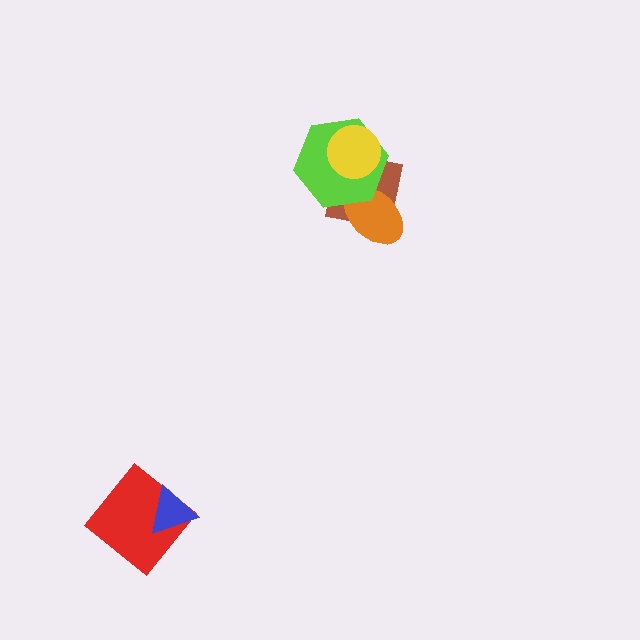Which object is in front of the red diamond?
The blue triangle is in front of the red diamond.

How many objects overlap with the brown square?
3 objects overlap with the brown square.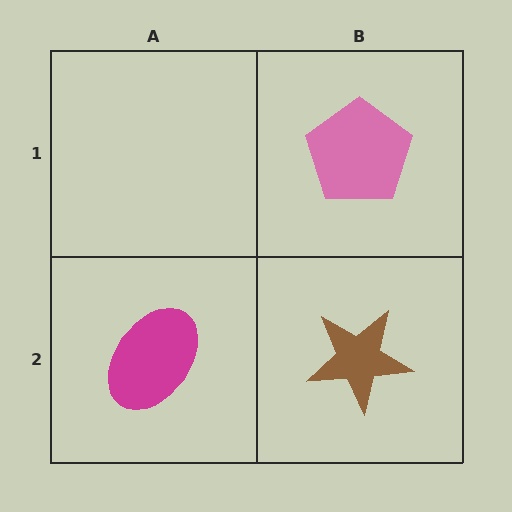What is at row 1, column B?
A pink pentagon.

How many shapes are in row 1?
1 shape.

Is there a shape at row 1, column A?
No, that cell is empty.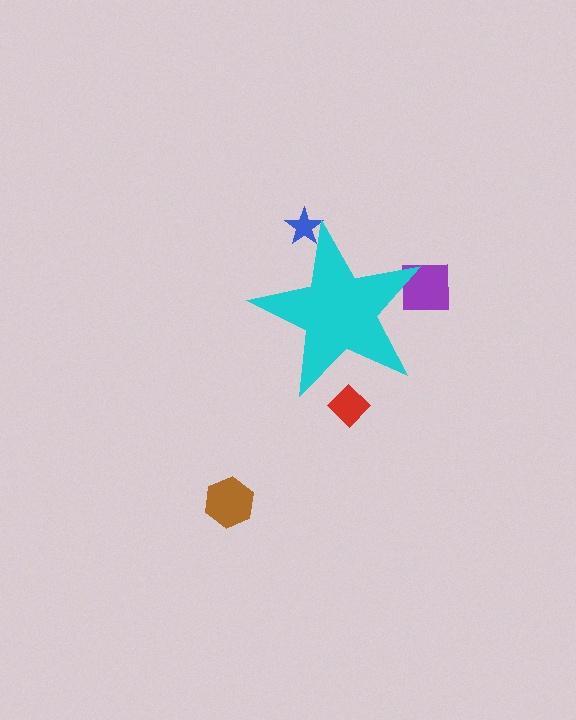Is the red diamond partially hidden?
Yes, the red diamond is partially hidden behind the cyan star.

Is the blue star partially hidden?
Yes, the blue star is partially hidden behind the cyan star.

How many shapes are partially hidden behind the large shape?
3 shapes are partially hidden.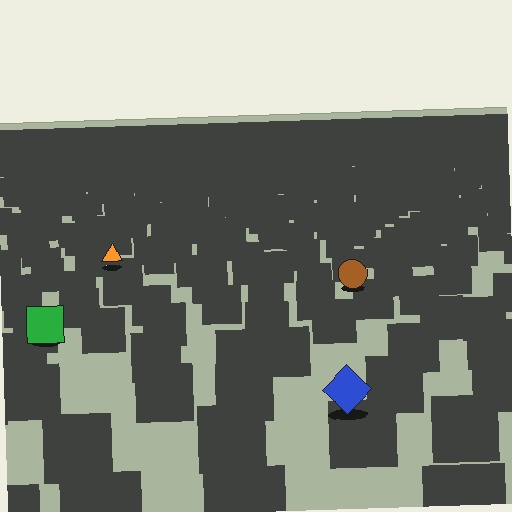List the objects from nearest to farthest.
From nearest to farthest: the blue diamond, the green square, the brown circle, the orange triangle.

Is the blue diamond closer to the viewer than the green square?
Yes. The blue diamond is closer — you can tell from the texture gradient: the ground texture is coarser near it.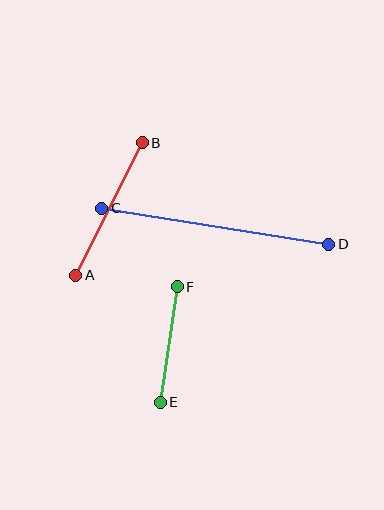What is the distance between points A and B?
The distance is approximately 148 pixels.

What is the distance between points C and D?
The distance is approximately 230 pixels.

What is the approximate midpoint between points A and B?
The midpoint is at approximately (109, 209) pixels.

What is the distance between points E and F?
The distance is approximately 117 pixels.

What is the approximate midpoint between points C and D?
The midpoint is at approximately (215, 226) pixels.